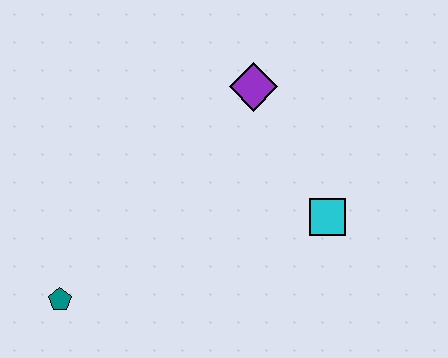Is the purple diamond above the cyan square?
Yes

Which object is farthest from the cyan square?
The teal pentagon is farthest from the cyan square.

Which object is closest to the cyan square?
The purple diamond is closest to the cyan square.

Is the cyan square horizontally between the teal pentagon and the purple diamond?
No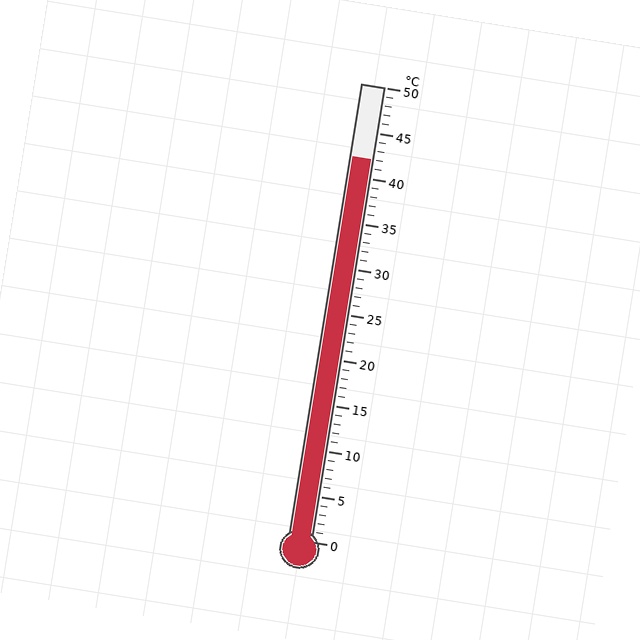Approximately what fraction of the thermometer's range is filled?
The thermometer is filled to approximately 85% of its range.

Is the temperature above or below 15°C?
The temperature is above 15°C.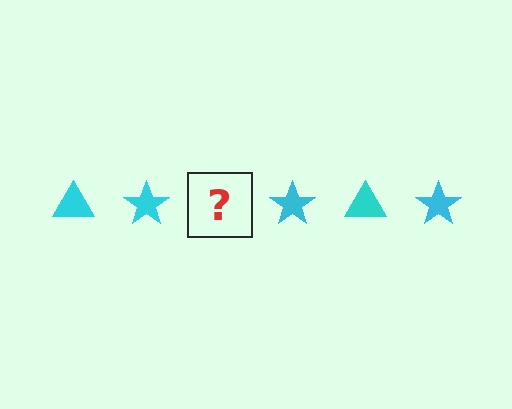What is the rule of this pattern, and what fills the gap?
The rule is that the pattern cycles through triangle, star shapes in cyan. The gap should be filled with a cyan triangle.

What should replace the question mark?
The question mark should be replaced with a cyan triangle.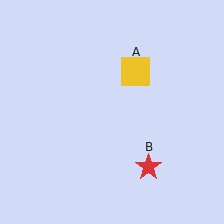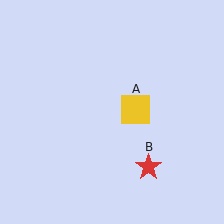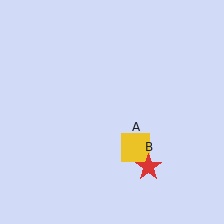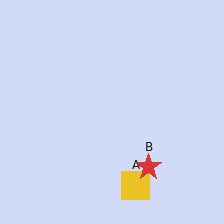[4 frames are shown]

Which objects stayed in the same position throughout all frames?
Red star (object B) remained stationary.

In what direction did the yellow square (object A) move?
The yellow square (object A) moved down.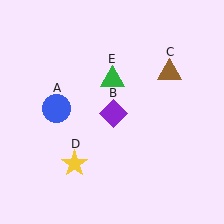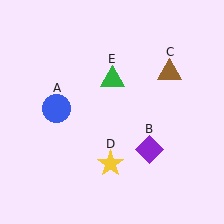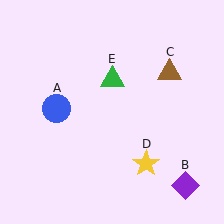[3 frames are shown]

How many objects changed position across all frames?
2 objects changed position: purple diamond (object B), yellow star (object D).